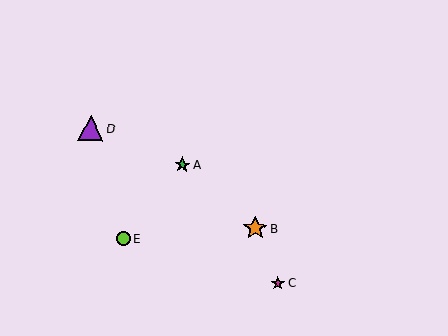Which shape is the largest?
The purple triangle (labeled D) is the largest.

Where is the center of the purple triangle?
The center of the purple triangle is at (91, 129).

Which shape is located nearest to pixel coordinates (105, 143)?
The purple triangle (labeled D) at (91, 129) is nearest to that location.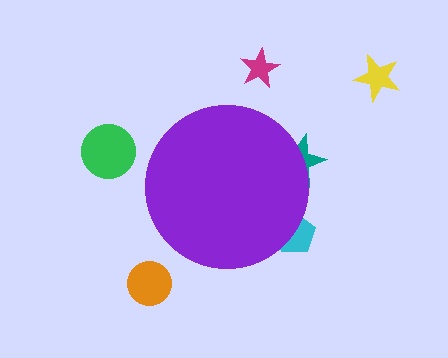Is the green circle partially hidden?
No, the green circle is fully visible.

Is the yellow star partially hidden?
No, the yellow star is fully visible.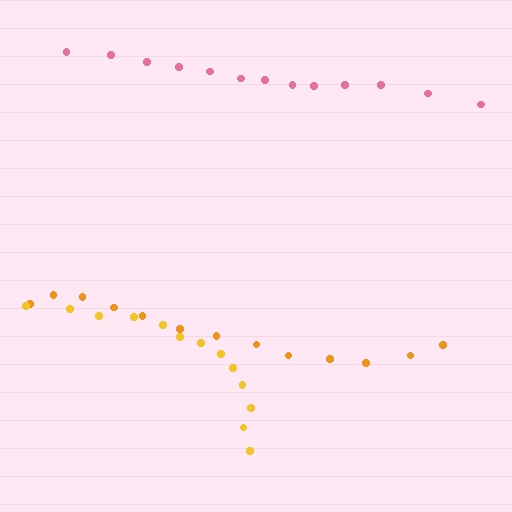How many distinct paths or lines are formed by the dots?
There are 3 distinct paths.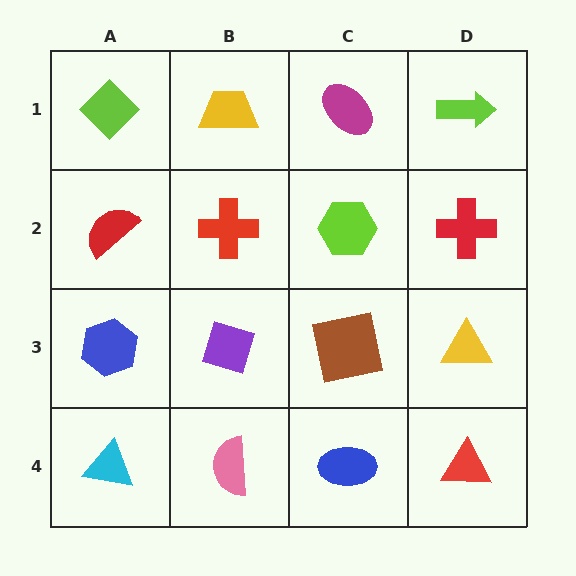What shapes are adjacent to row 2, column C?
A magenta ellipse (row 1, column C), a brown square (row 3, column C), a red cross (row 2, column B), a red cross (row 2, column D).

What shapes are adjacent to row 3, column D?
A red cross (row 2, column D), a red triangle (row 4, column D), a brown square (row 3, column C).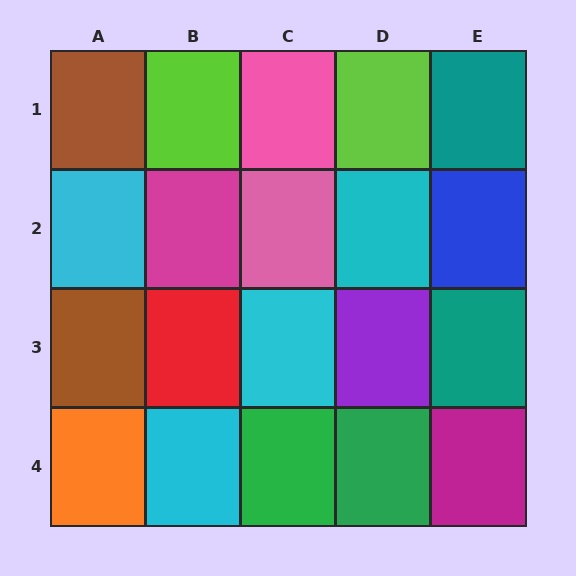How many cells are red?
1 cell is red.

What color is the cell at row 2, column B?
Magenta.